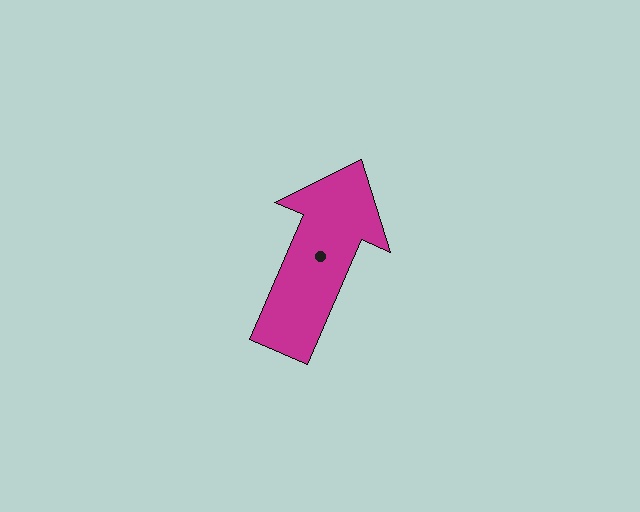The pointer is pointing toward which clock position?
Roughly 1 o'clock.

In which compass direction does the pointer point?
Northeast.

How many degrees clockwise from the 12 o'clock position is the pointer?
Approximately 23 degrees.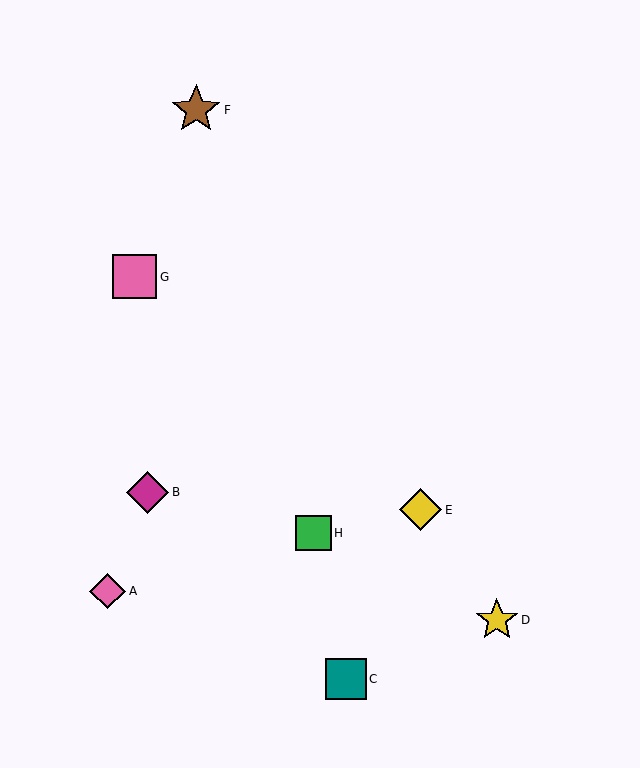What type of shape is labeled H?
Shape H is a green square.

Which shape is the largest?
The brown star (labeled F) is the largest.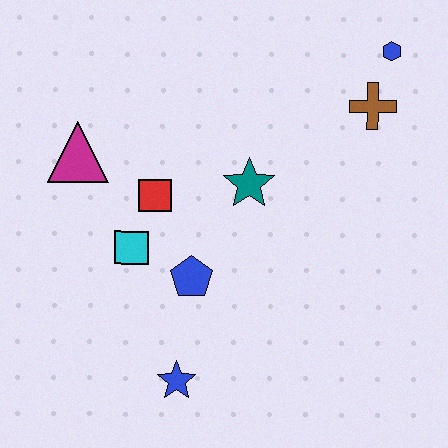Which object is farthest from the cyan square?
The blue hexagon is farthest from the cyan square.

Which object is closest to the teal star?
The red square is closest to the teal star.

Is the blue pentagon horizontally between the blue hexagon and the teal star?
No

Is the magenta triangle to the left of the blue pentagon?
Yes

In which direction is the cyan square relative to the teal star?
The cyan square is to the left of the teal star.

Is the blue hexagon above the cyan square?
Yes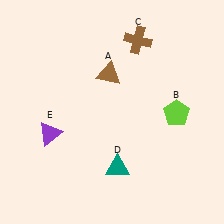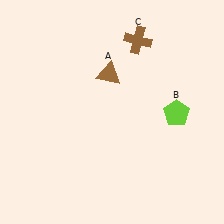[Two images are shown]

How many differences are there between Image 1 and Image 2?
There are 2 differences between the two images.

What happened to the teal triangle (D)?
The teal triangle (D) was removed in Image 2. It was in the bottom-right area of Image 1.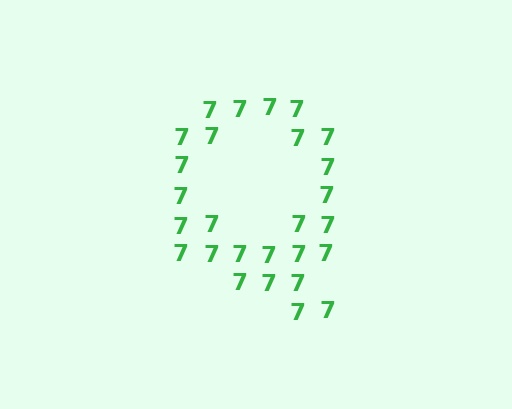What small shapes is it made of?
It is made of small digit 7's.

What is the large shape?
The large shape is the letter Q.